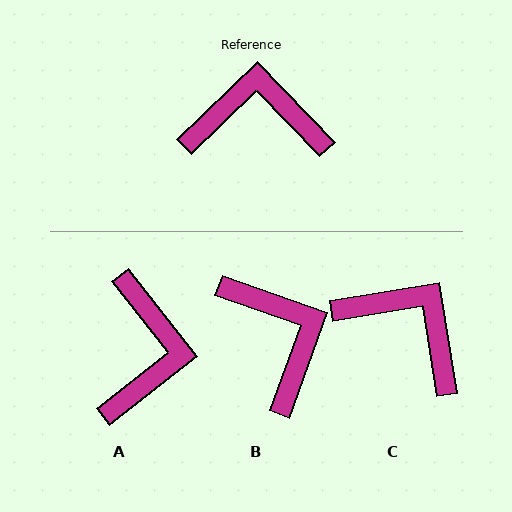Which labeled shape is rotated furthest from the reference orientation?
A, about 96 degrees away.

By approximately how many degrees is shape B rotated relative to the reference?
Approximately 63 degrees clockwise.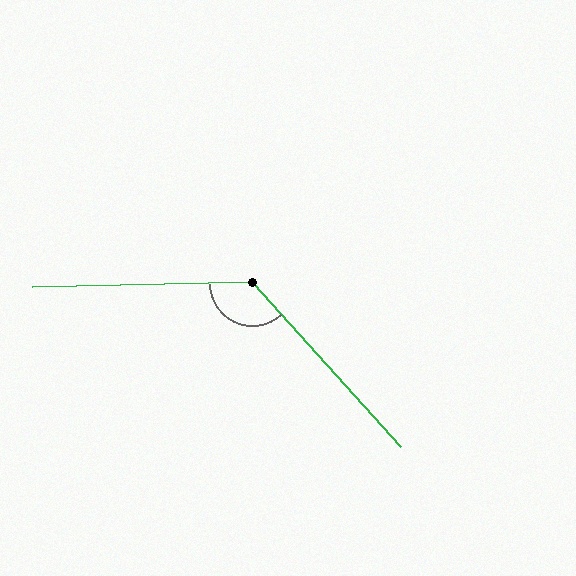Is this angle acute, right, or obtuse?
It is obtuse.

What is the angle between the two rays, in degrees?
Approximately 131 degrees.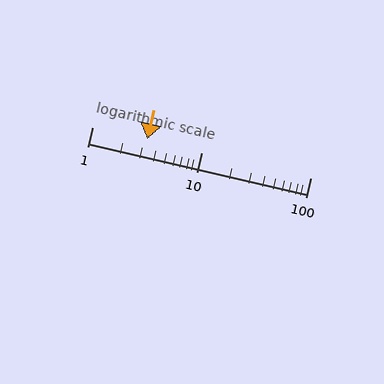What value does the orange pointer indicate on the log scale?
The pointer indicates approximately 3.2.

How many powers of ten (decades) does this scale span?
The scale spans 2 decades, from 1 to 100.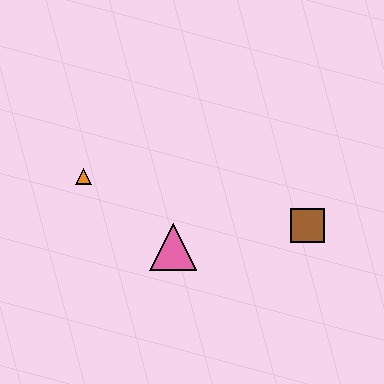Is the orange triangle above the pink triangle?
Yes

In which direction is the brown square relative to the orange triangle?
The brown square is to the right of the orange triangle.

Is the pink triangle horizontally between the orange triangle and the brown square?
Yes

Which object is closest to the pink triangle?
The orange triangle is closest to the pink triangle.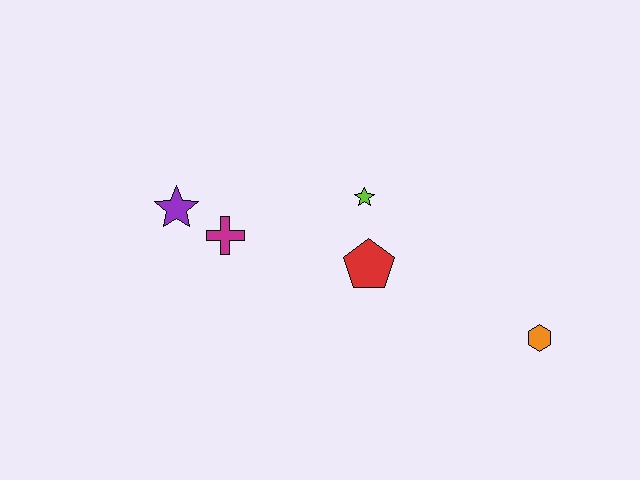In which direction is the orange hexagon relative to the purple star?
The orange hexagon is to the right of the purple star.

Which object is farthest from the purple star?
The orange hexagon is farthest from the purple star.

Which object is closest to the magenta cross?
The purple star is closest to the magenta cross.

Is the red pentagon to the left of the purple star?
No